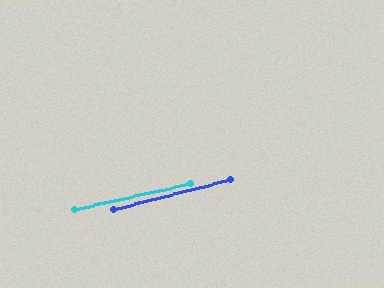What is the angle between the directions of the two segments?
Approximately 2 degrees.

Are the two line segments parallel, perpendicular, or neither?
Parallel — their directions differ by only 1.7°.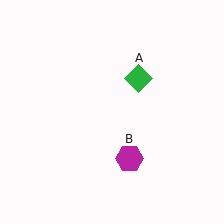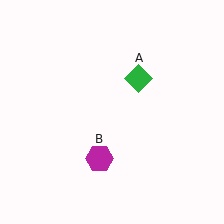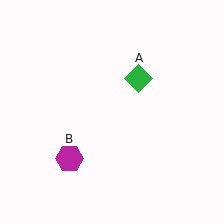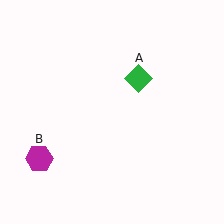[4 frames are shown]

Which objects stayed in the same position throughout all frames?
Green diamond (object A) remained stationary.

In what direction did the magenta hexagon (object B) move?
The magenta hexagon (object B) moved left.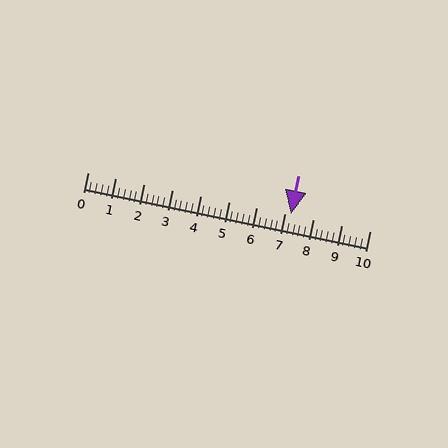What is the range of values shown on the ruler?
The ruler shows values from 0 to 10.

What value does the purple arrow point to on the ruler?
The purple arrow points to approximately 7.2.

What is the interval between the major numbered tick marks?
The major tick marks are spaced 1 units apart.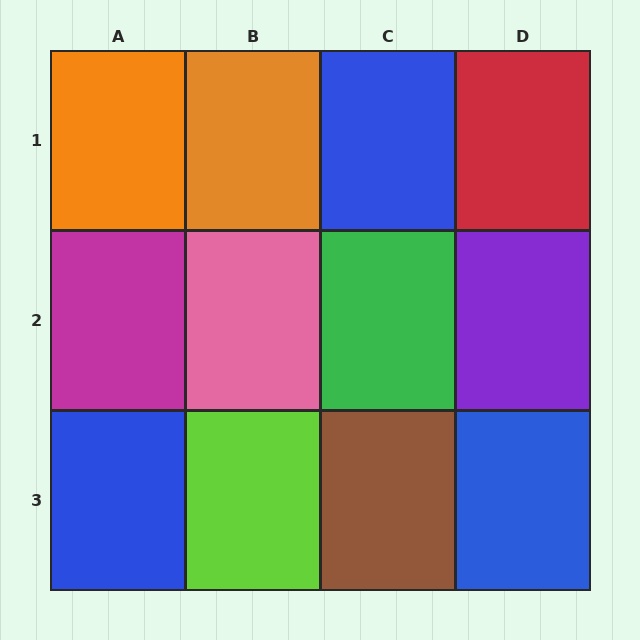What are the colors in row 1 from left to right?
Orange, orange, blue, red.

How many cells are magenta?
1 cell is magenta.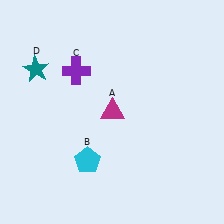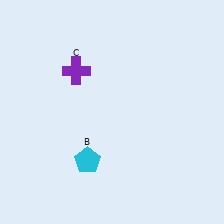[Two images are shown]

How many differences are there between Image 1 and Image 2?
There are 2 differences between the two images.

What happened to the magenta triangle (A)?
The magenta triangle (A) was removed in Image 2. It was in the top-right area of Image 1.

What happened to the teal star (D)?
The teal star (D) was removed in Image 2. It was in the top-left area of Image 1.